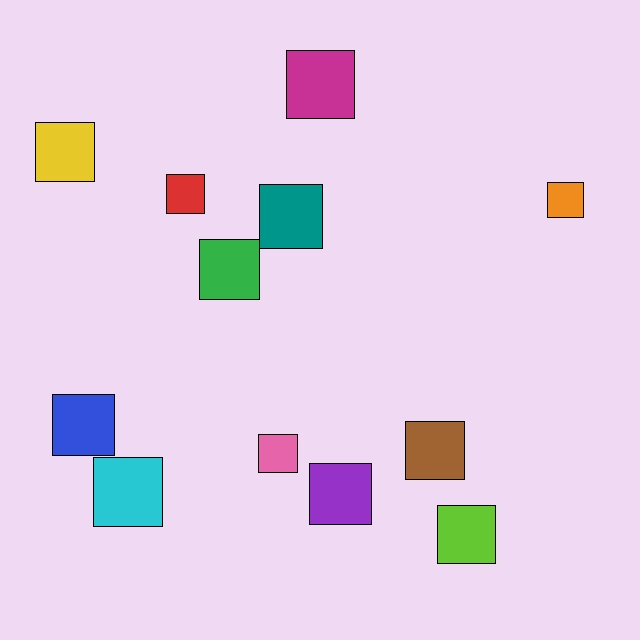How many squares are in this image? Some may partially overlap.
There are 12 squares.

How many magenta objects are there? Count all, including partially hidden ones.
There is 1 magenta object.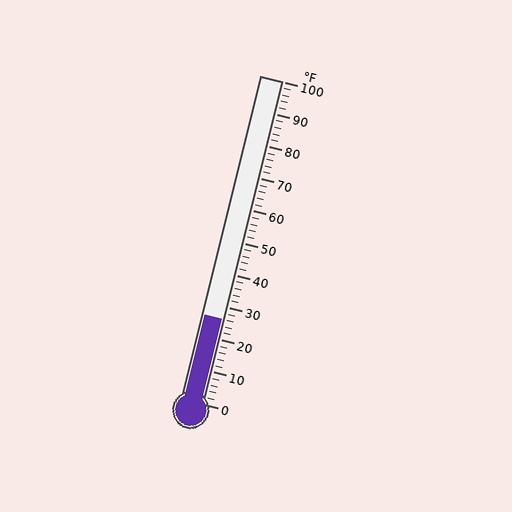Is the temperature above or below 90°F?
The temperature is below 90°F.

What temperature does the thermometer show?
The thermometer shows approximately 26°F.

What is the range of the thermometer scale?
The thermometer scale ranges from 0°F to 100°F.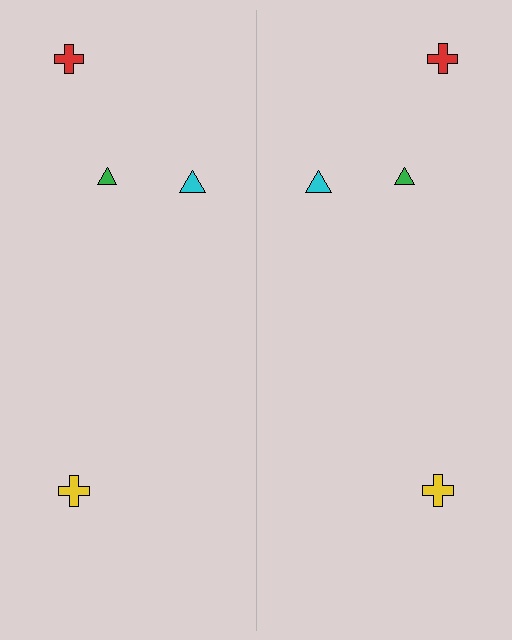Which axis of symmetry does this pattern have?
The pattern has a vertical axis of symmetry running through the center of the image.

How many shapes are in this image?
There are 8 shapes in this image.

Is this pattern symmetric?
Yes, this pattern has bilateral (reflection) symmetry.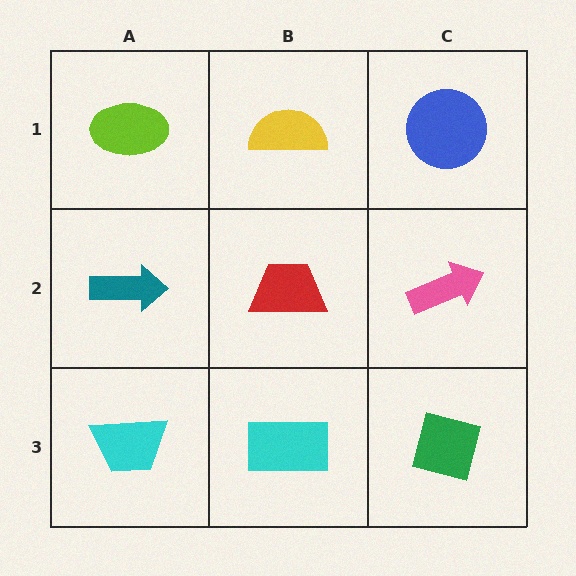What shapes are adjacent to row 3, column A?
A teal arrow (row 2, column A), a cyan rectangle (row 3, column B).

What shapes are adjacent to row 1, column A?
A teal arrow (row 2, column A), a yellow semicircle (row 1, column B).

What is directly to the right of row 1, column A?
A yellow semicircle.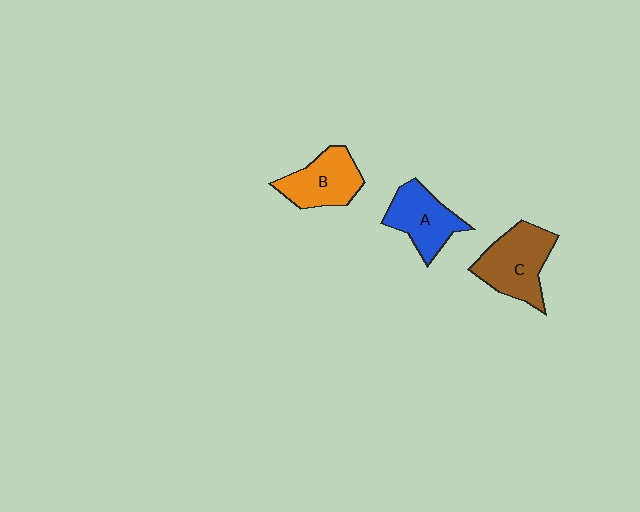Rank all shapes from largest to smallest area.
From largest to smallest: C (brown), B (orange), A (blue).